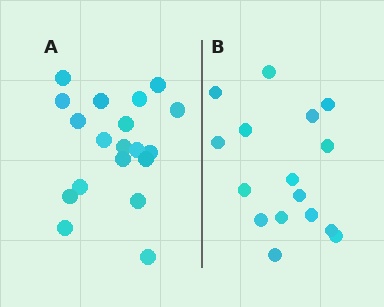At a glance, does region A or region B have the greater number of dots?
Region A (the left region) has more dots.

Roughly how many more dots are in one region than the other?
Region A has just a few more — roughly 2 or 3 more dots than region B.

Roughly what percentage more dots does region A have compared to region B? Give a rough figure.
About 20% more.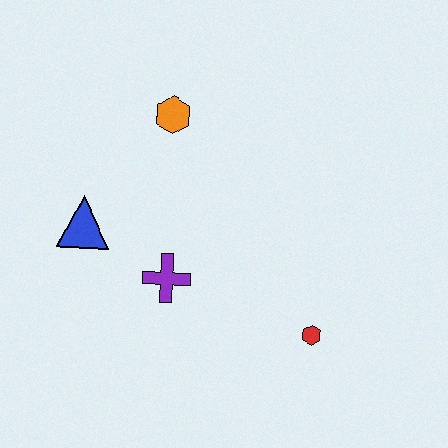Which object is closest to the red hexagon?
The purple cross is closest to the red hexagon.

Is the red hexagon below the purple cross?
Yes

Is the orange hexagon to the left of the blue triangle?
No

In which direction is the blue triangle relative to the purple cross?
The blue triangle is to the left of the purple cross.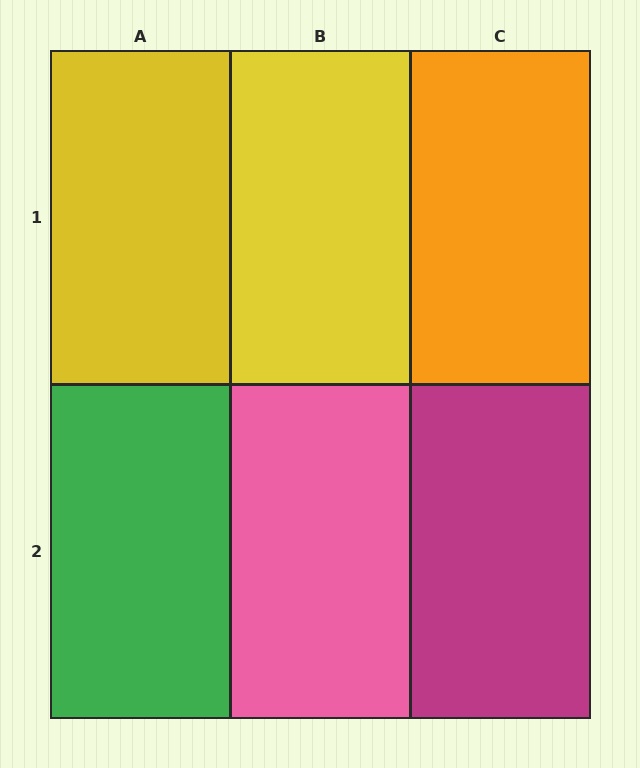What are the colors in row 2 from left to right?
Green, pink, magenta.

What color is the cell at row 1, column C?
Orange.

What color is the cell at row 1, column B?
Yellow.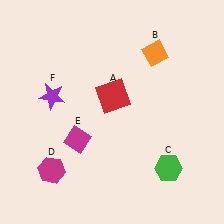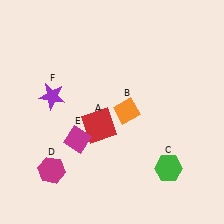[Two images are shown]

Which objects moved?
The objects that moved are: the red square (A), the orange diamond (B).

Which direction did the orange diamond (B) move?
The orange diamond (B) moved down.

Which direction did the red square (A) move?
The red square (A) moved down.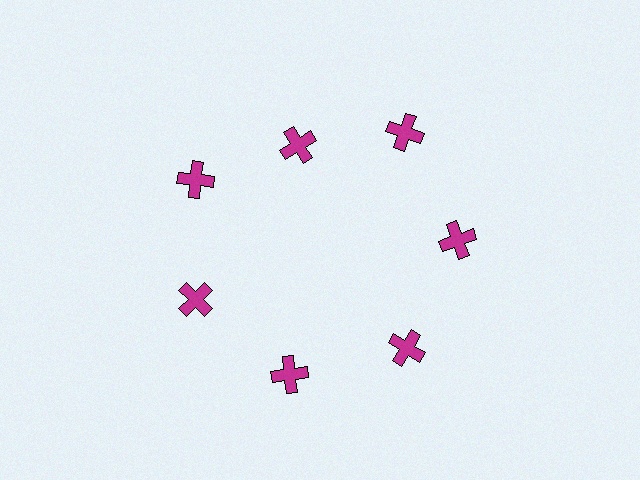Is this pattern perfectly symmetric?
No. The 7 magenta crosses are arranged in a ring, but one element near the 12 o'clock position is pulled inward toward the center, breaking the 7-fold rotational symmetry.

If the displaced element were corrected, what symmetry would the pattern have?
It would have 7-fold rotational symmetry — the pattern would map onto itself every 51 degrees.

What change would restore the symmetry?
The symmetry would be restored by moving it outward, back onto the ring so that all 7 crosses sit at equal angles and equal distance from the center.